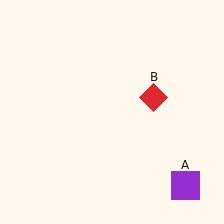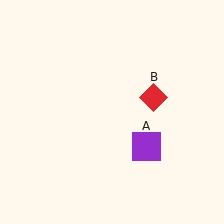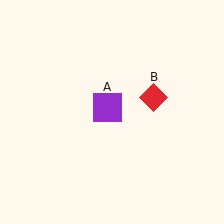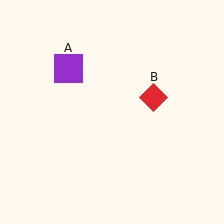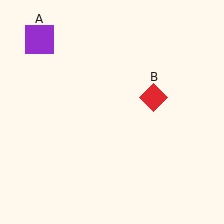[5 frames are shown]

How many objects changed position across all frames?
1 object changed position: purple square (object A).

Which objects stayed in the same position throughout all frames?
Red diamond (object B) remained stationary.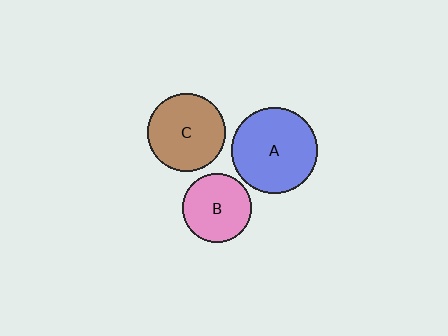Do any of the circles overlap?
No, none of the circles overlap.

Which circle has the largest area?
Circle A (blue).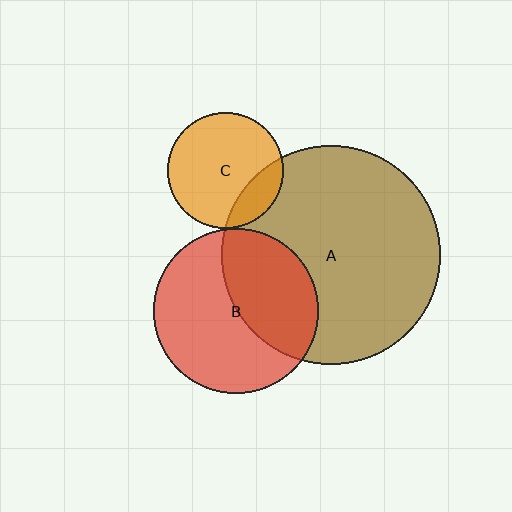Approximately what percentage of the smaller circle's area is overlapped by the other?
Approximately 40%.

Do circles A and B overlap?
Yes.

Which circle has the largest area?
Circle A (brown).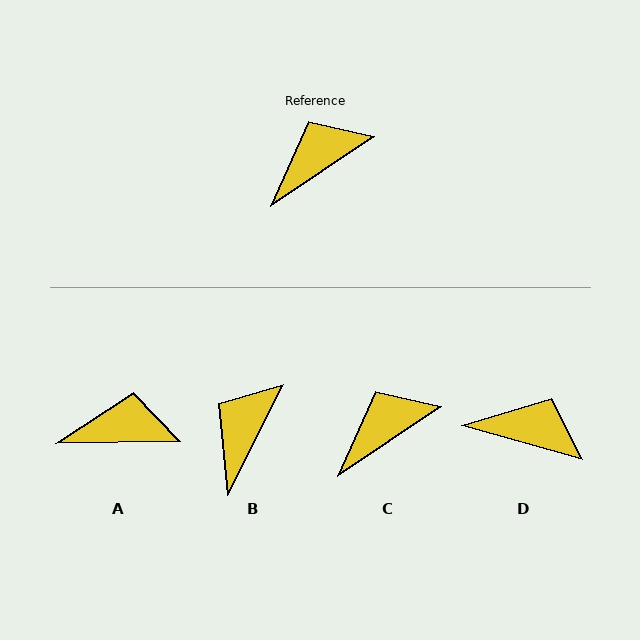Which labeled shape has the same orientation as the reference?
C.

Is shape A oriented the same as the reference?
No, it is off by about 33 degrees.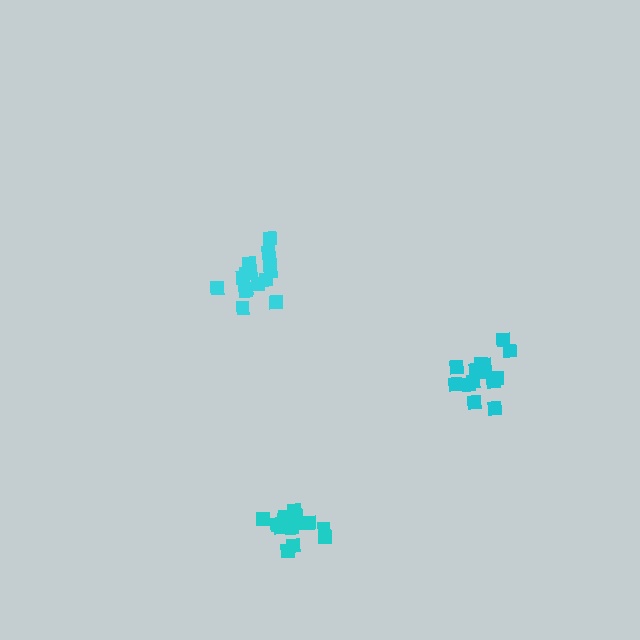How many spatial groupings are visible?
There are 3 spatial groupings.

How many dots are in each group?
Group 1: 14 dots, Group 2: 15 dots, Group 3: 16 dots (45 total).